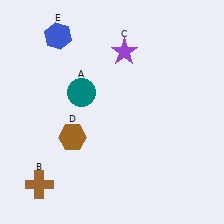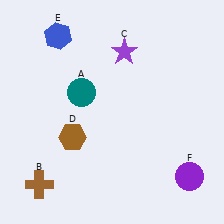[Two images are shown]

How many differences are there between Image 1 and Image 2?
There is 1 difference between the two images.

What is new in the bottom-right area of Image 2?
A purple circle (F) was added in the bottom-right area of Image 2.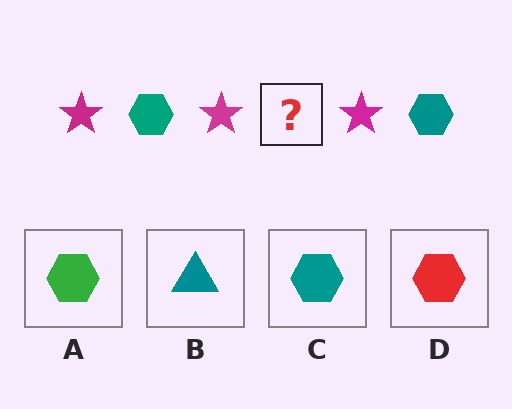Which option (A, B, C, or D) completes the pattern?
C.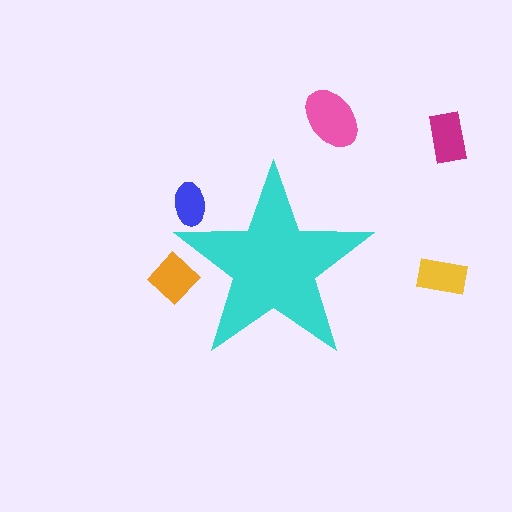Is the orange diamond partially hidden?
Yes, the orange diamond is partially hidden behind the cyan star.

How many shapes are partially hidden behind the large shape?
2 shapes are partially hidden.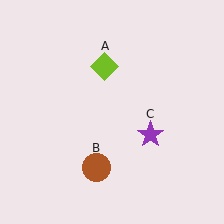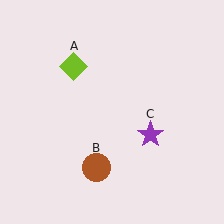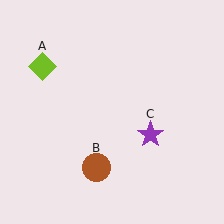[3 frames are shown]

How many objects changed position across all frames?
1 object changed position: lime diamond (object A).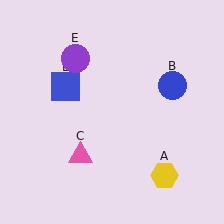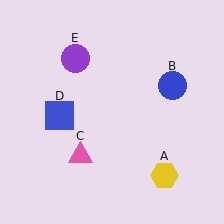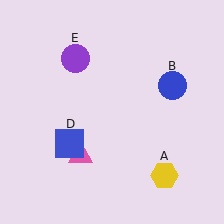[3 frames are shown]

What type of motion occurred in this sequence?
The blue square (object D) rotated counterclockwise around the center of the scene.